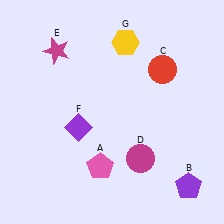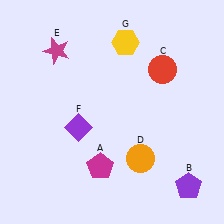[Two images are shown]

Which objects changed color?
A changed from pink to magenta. D changed from magenta to orange.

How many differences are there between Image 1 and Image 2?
There are 2 differences between the two images.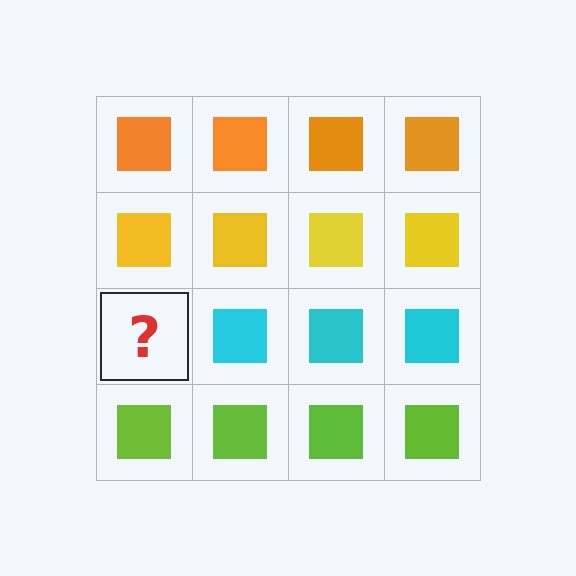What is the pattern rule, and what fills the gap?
The rule is that each row has a consistent color. The gap should be filled with a cyan square.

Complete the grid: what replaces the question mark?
The question mark should be replaced with a cyan square.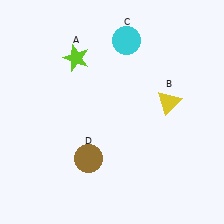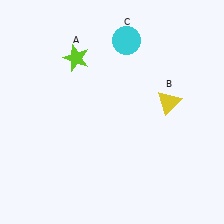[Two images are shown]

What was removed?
The brown circle (D) was removed in Image 2.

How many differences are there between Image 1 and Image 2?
There is 1 difference between the two images.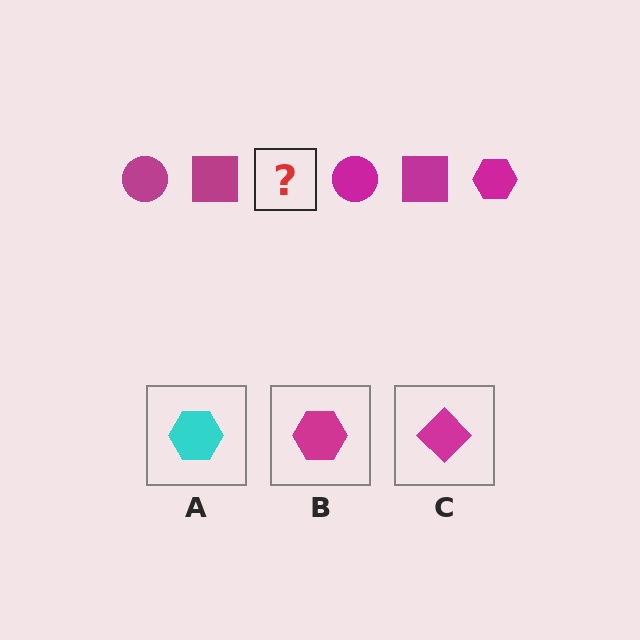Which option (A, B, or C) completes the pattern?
B.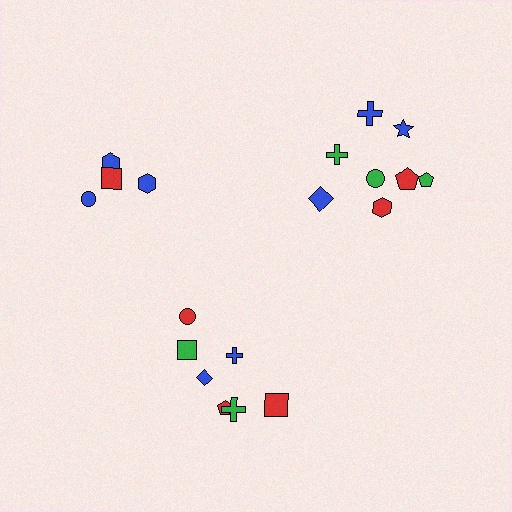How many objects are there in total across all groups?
There are 19 objects.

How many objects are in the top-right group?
There are 8 objects.